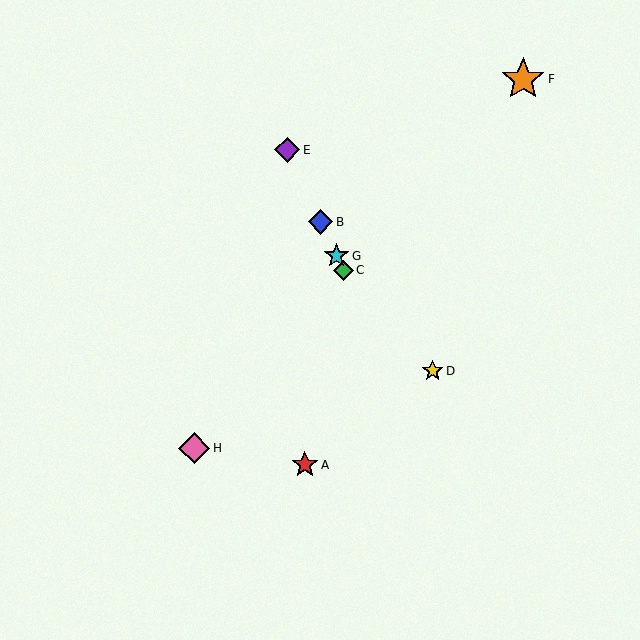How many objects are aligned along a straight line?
4 objects (B, C, E, G) are aligned along a straight line.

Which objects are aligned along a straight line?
Objects B, C, E, G are aligned along a straight line.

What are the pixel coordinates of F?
Object F is at (523, 79).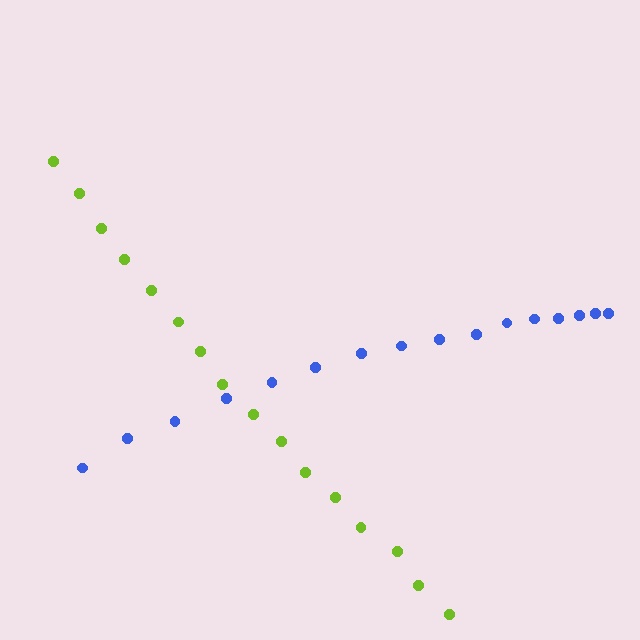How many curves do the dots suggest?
There are 2 distinct paths.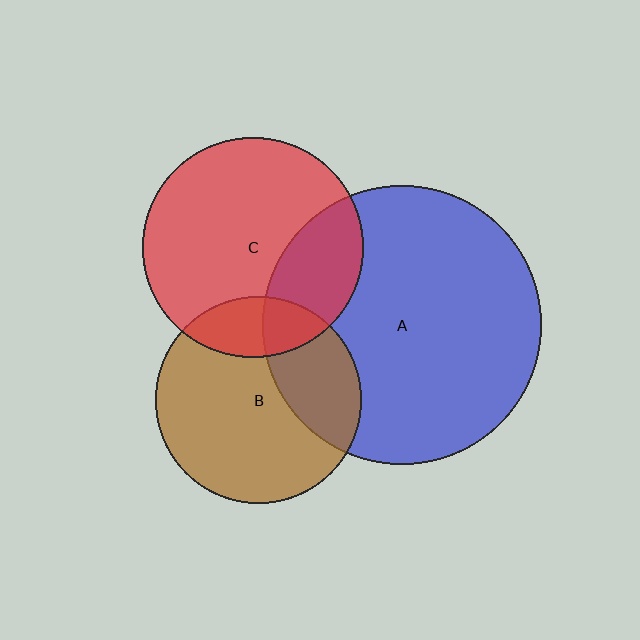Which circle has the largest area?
Circle A (blue).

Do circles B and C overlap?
Yes.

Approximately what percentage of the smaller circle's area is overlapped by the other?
Approximately 20%.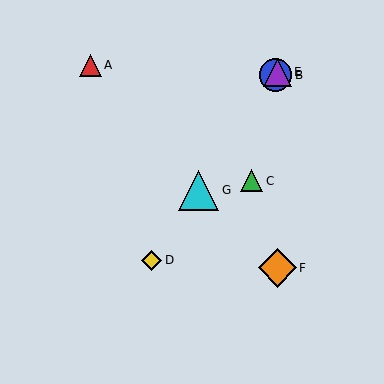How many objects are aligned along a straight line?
4 objects (B, D, E, G) are aligned along a straight line.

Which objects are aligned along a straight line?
Objects B, D, E, G are aligned along a straight line.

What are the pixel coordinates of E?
Object E is at (277, 72).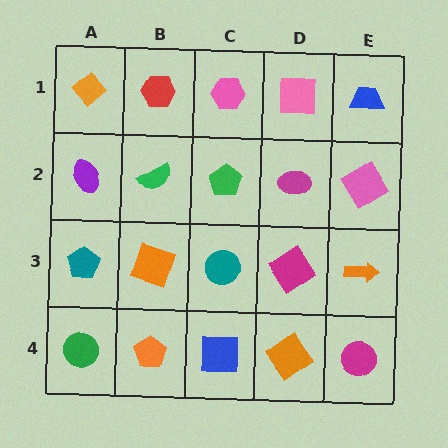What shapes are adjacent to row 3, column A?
A purple ellipse (row 2, column A), a green circle (row 4, column A), an orange square (row 3, column B).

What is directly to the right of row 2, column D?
A pink diamond.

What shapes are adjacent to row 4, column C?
A teal circle (row 3, column C), an orange pentagon (row 4, column B), an orange diamond (row 4, column D).